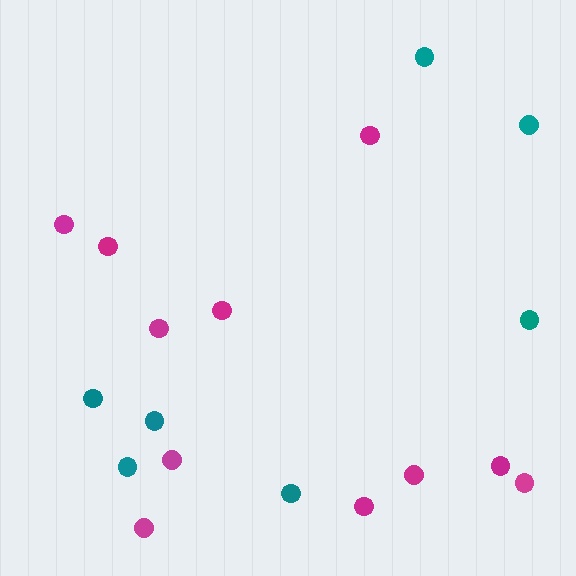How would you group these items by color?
There are 2 groups: one group of teal circles (7) and one group of magenta circles (11).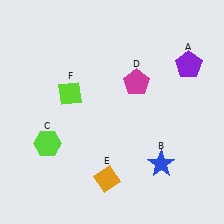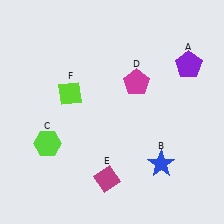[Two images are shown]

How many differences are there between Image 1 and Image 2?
There is 1 difference between the two images.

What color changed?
The diamond (E) changed from orange in Image 1 to magenta in Image 2.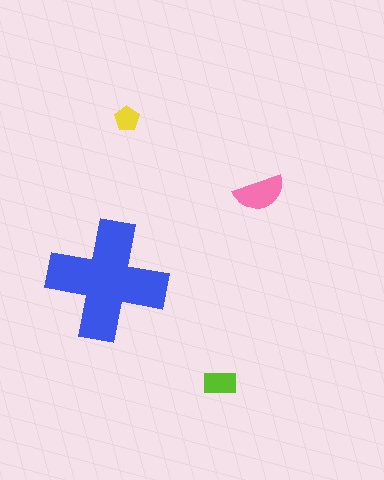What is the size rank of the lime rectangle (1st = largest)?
3rd.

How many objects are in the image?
There are 4 objects in the image.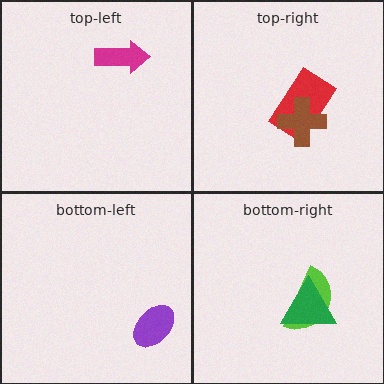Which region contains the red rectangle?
The top-right region.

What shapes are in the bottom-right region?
The lime semicircle, the green triangle.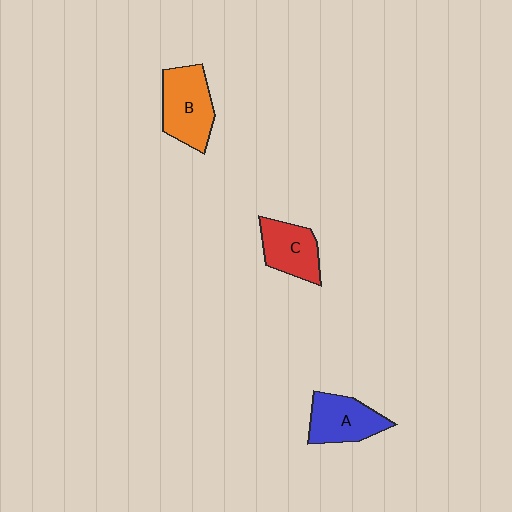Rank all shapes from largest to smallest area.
From largest to smallest: B (orange), A (blue), C (red).